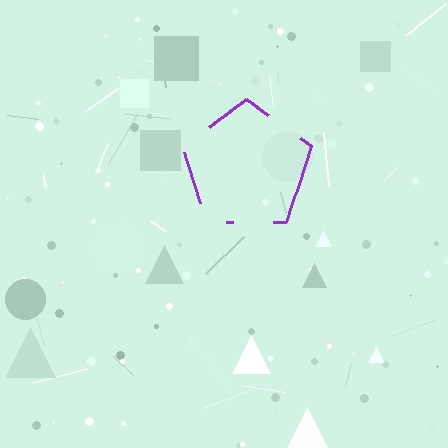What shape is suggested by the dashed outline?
The dashed outline suggests a pentagon.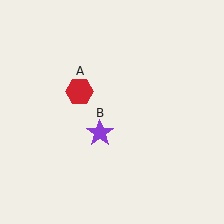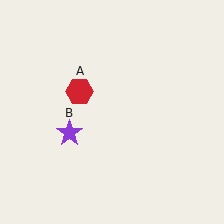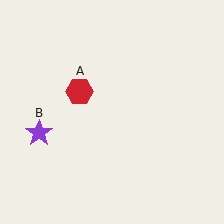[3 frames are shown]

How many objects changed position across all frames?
1 object changed position: purple star (object B).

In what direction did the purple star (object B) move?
The purple star (object B) moved left.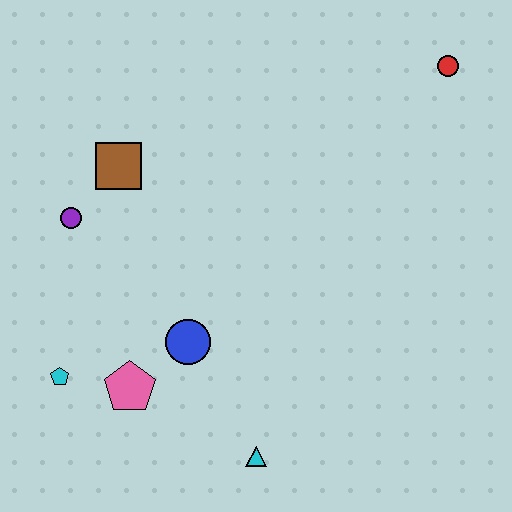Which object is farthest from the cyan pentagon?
The red circle is farthest from the cyan pentagon.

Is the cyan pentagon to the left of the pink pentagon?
Yes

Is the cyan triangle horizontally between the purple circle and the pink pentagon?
No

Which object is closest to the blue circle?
The pink pentagon is closest to the blue circle.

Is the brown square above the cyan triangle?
Yes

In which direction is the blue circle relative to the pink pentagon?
The blue circle is to the right of the pink pentagon.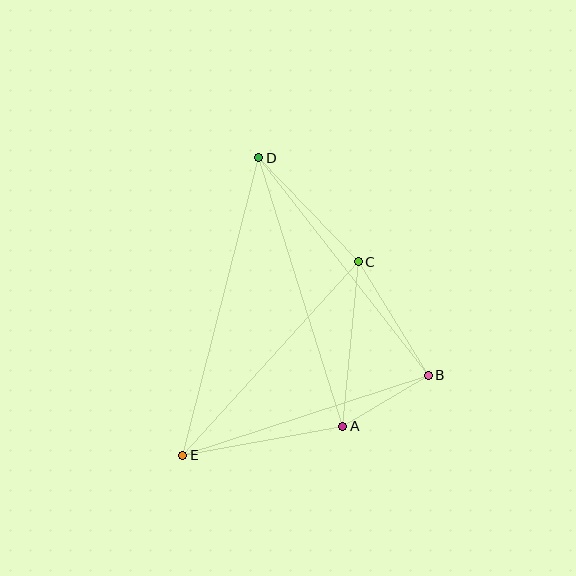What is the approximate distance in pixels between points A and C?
The distance between A and C is approximately 165 pixels.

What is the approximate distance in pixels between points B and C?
The distance between B and C is approximately 133 pixels.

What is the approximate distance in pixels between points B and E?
The distance between B and E is approximately 258 pixels.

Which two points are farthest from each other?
Points D and E are farthest from each other.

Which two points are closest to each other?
Points A and B are closest to each other.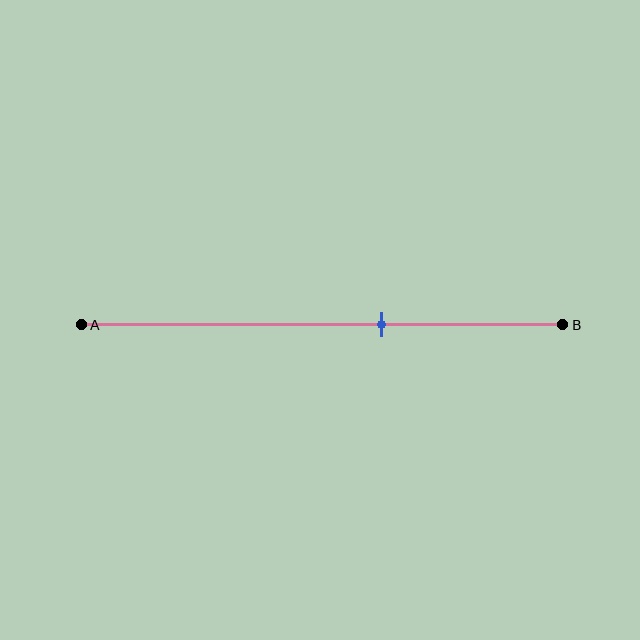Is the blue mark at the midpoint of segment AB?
No, the mark is at about 60% from A, not at the 50% midpoint.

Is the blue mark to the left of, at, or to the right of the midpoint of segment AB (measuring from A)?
The blue mark is to the right of the midpoint of segment AB.